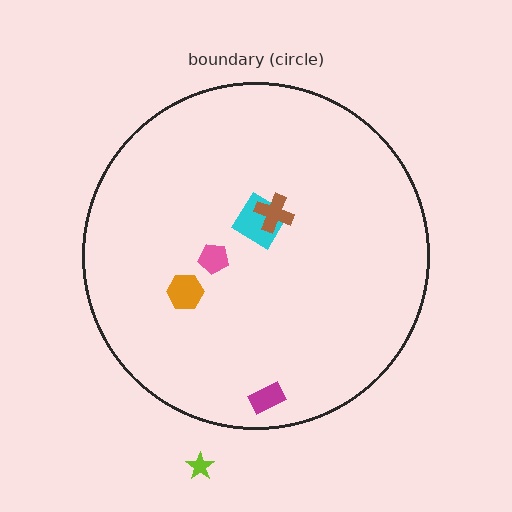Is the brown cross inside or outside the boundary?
Inside.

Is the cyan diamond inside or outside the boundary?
Inside.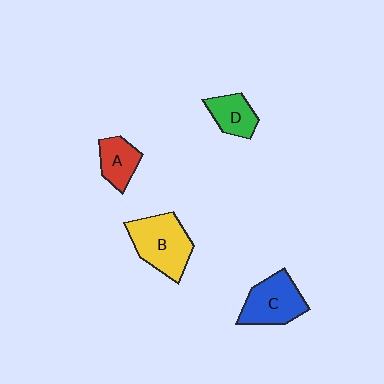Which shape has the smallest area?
Shape A (red).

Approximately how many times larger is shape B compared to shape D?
Approximately 1.8 times.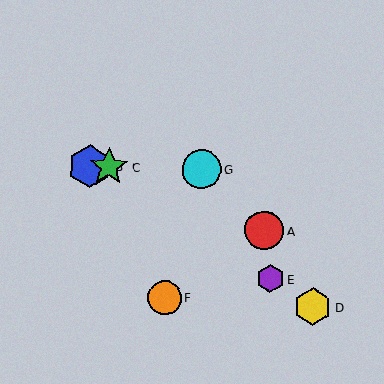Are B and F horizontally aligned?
No, B is at y≈166 and F is at y≈298.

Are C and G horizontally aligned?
Yes, both are at y≈167.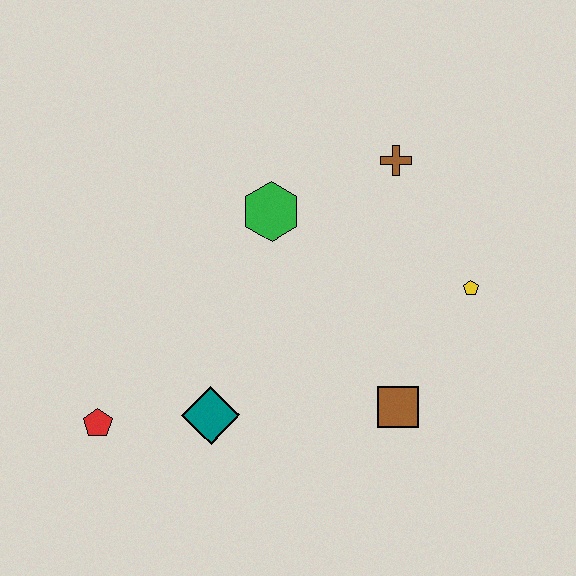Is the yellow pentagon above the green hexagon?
No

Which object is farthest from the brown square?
The red pentagon is farthest from the brown square.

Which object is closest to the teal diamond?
The red pentagon is closest to the teal diamond.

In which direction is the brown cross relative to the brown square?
The brown cross is above the brown square.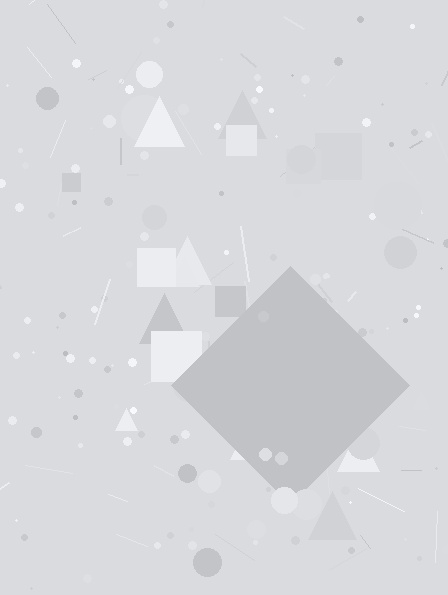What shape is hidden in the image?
A diamond is hidden in the image.